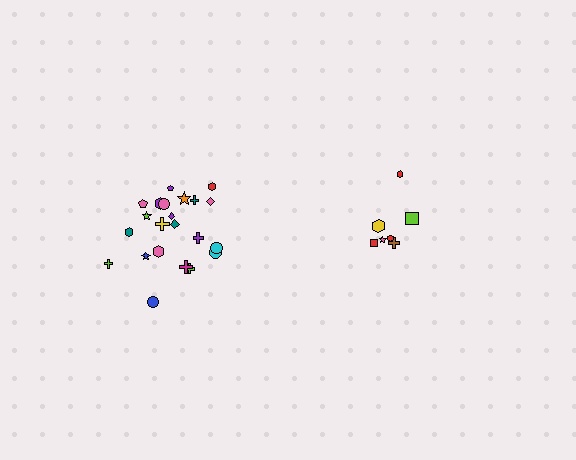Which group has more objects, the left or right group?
The left group.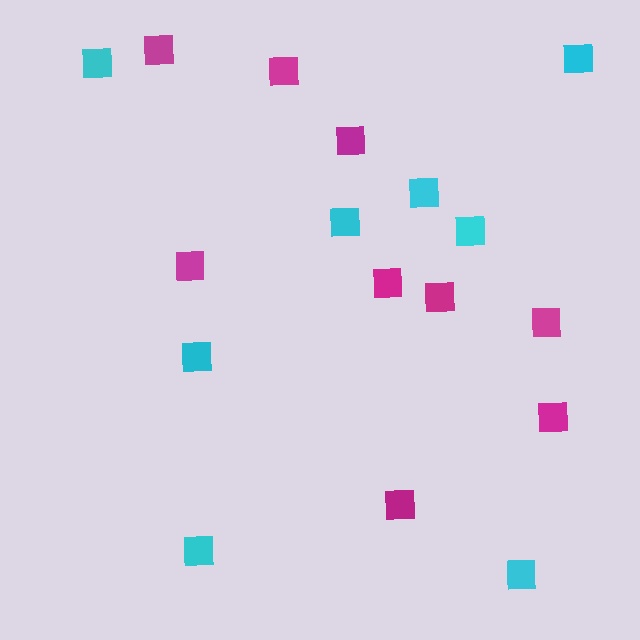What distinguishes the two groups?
There are 2 groups: one group of cyan squares (8) and one group of magenta squares (9).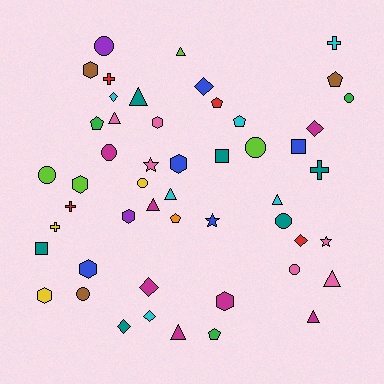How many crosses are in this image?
There are 5 crosses.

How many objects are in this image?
There are 50 objects.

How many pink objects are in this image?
There are 6 pink objects.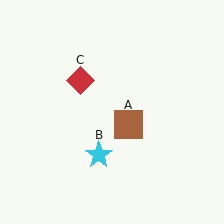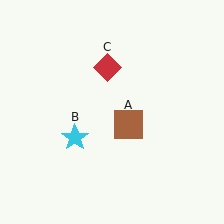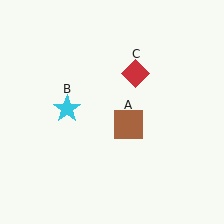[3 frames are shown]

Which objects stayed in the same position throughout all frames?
Brown square (object A) remained stationary.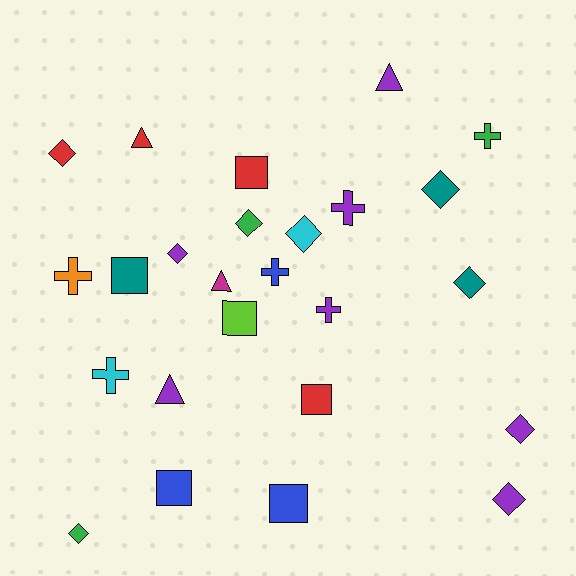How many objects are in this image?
There are 25 objects.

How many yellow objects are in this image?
There are no yellow objects.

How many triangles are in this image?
There are 4 triangles.